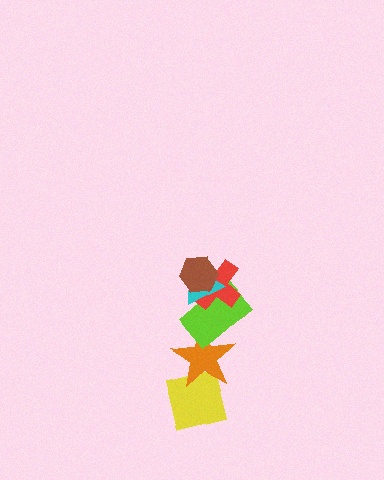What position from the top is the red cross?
The red cross is 3rd from the top.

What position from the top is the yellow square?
The yellow square is 6th from the top.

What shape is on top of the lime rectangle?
The red cross is on top of the lime rectangle.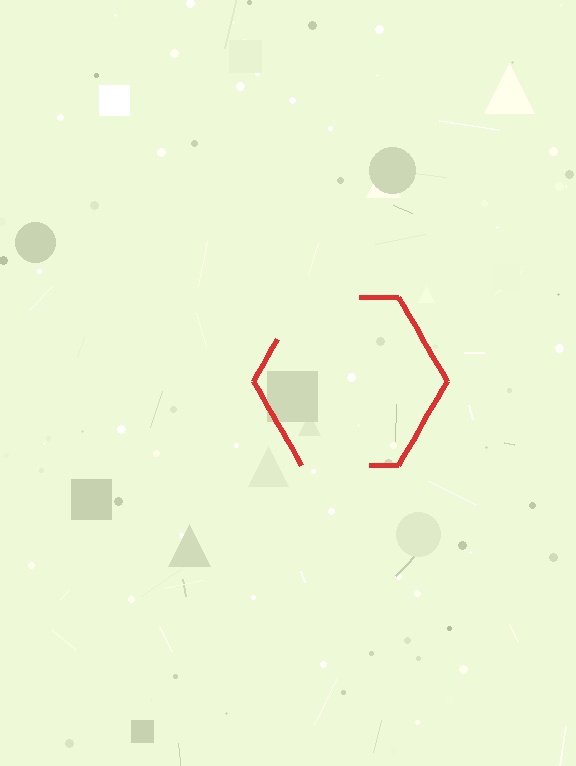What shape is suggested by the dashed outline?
The dashed outline suggests a hexagon.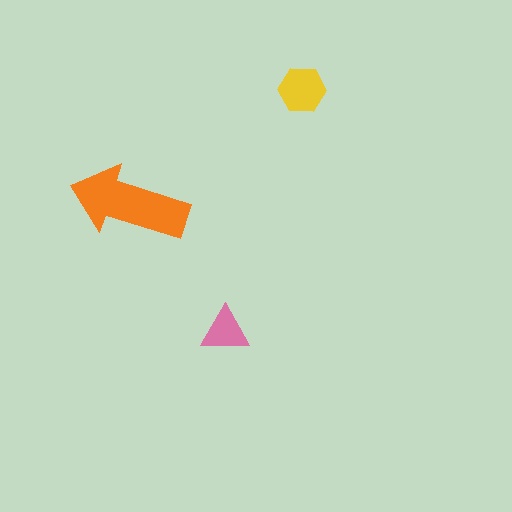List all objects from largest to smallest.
The orange arrow, the yellow hexagon, the pink triangle.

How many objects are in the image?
There are 3 objects in the image.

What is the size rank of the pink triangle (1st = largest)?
3rd.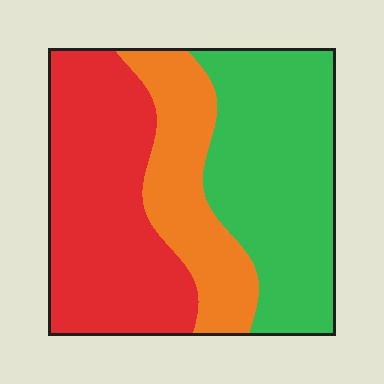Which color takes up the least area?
Orange, at roughly 20%.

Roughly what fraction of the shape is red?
Red takes up about two fifths (2/5) of the shape.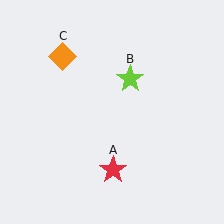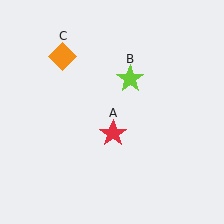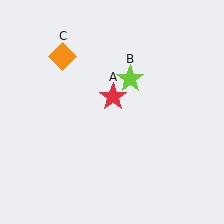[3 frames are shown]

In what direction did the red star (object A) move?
The red star (object A) moved up.